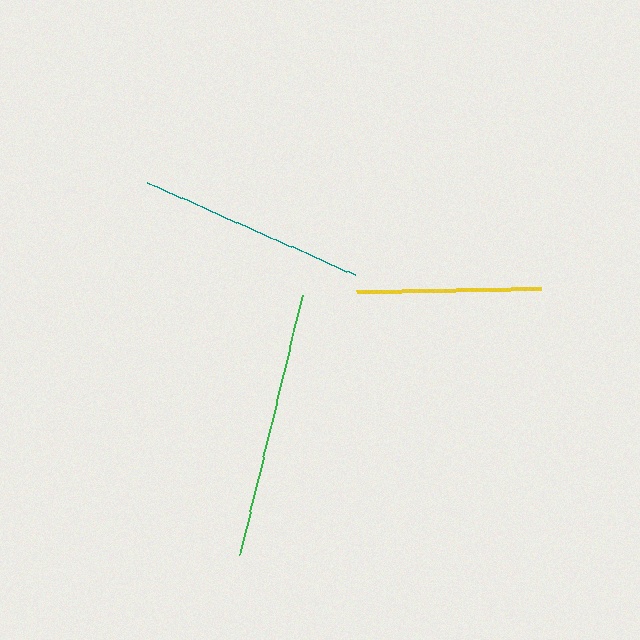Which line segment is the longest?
The green line is the longest at approximately 266 pixels.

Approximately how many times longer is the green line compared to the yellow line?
The green line is approximately 1.4 times the length of the yellow line.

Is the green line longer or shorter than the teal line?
The green line is longer than the teal line.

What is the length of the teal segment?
The teal segment is approximately 227 pixels long.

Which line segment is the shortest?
The yellow line is the shortest at approximately 186 pixels.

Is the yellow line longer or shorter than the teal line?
The teal line is longer than the yellow line.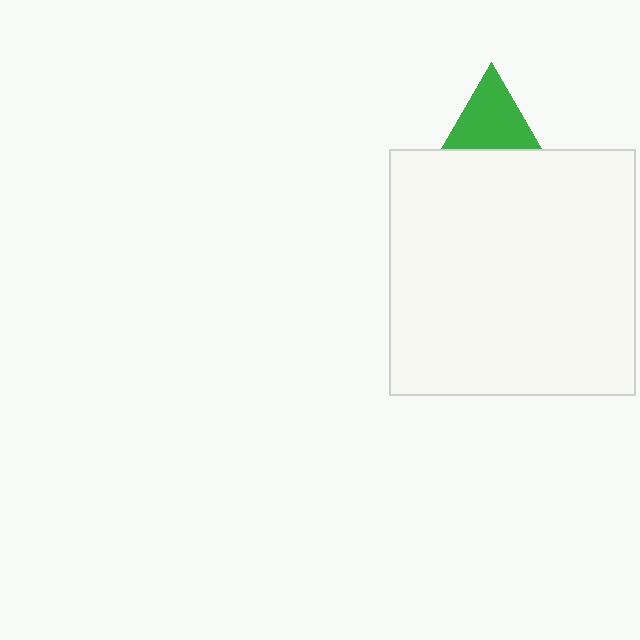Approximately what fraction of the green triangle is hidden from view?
Roughly 42% of the green triangle is hidden behind the white square.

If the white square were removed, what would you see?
You would see the complete green triangle.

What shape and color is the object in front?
The object in front is a white square.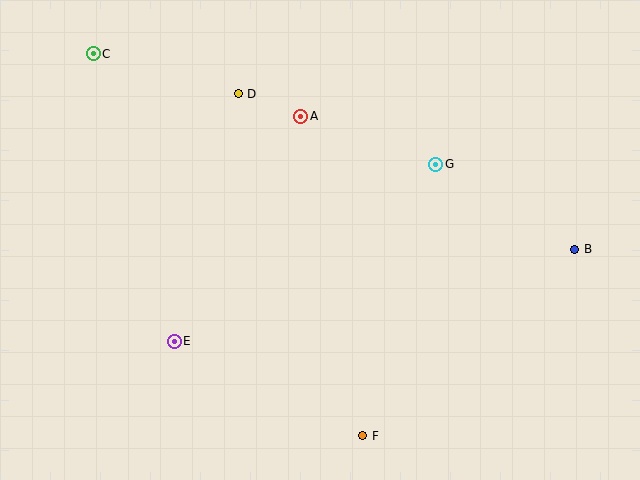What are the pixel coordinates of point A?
Point A is at (301, 116).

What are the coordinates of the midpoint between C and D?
The midpoint between C and D is at (166, 74).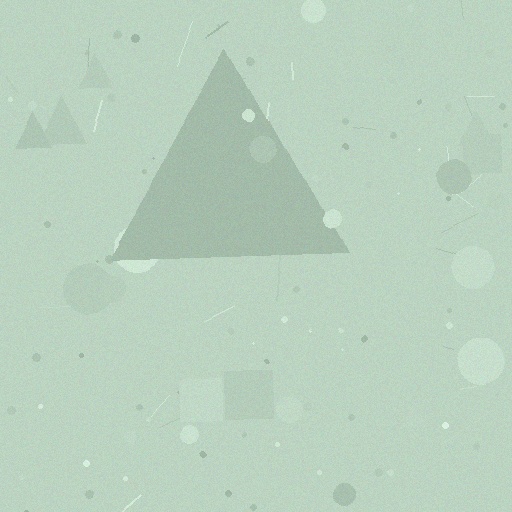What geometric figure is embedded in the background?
A triangle is embedded in the background.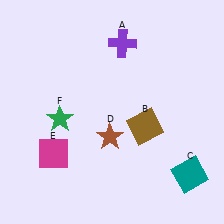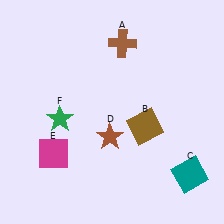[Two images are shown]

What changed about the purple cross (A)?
In Image 1, A is purple. In Image 2, it changed to brown.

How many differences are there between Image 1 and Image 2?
There is 1 difference between the two images.